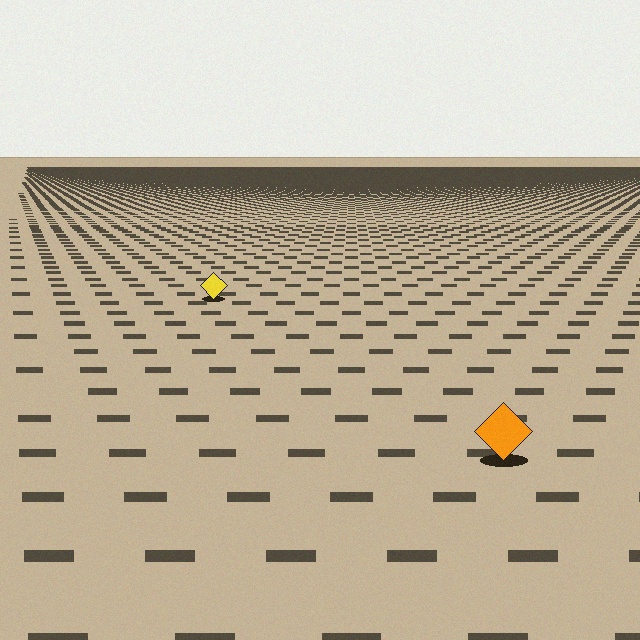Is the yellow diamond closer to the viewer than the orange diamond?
No. The orange diamond is closer — you can tell from the texture gradient: the ground texture is coarser near it.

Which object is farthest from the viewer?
The yellow diamond is farthest from the viewer. It appears smaller and the ground texture around it is denser.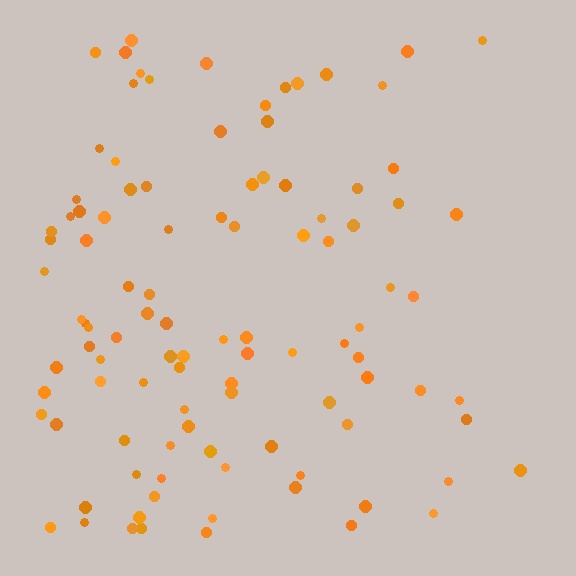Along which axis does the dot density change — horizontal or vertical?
Horizontal.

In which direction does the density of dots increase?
From right to left, with the left side densest.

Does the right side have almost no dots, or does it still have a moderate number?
Still a moderate number, just noticeably fewer than the left.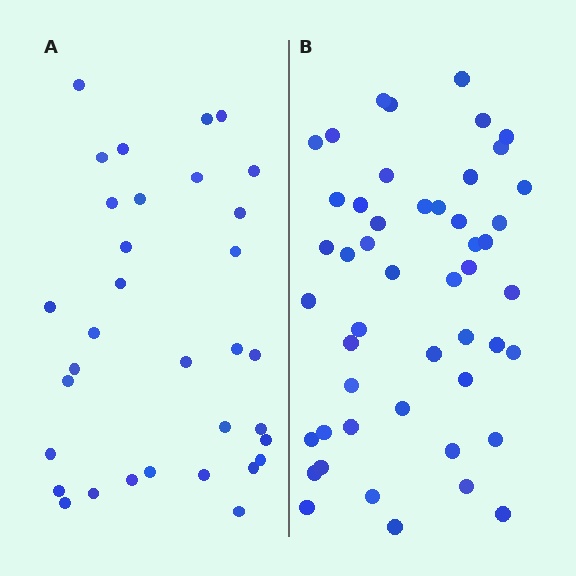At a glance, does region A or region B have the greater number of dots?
Region B (the right region) has more dots.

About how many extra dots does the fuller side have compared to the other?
Region B has approximately 15 more dots than region A.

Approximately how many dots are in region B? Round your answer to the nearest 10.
About 50 dots. (The exact count is 49, which rounds to 50.)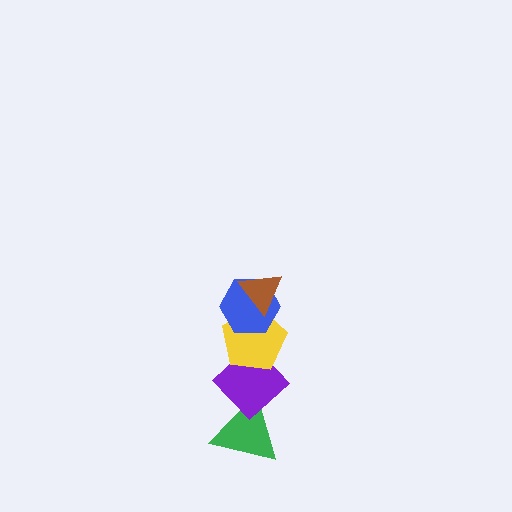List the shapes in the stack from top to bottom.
From top to bottom: the brown triangle, the blue hexagon, the yellow pentagon, the purple diamond, the green triangle.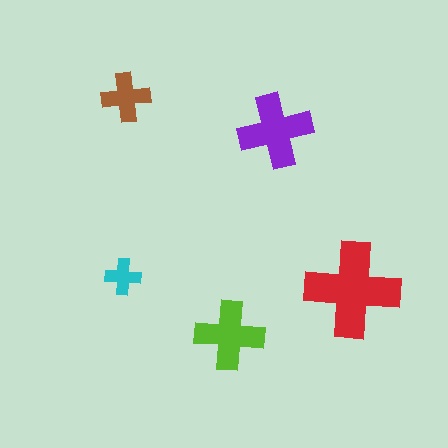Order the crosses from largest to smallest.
the red one, the purple one, the lime one, the brown one, the cyan one.